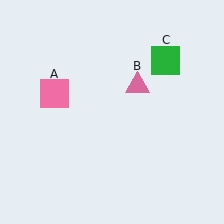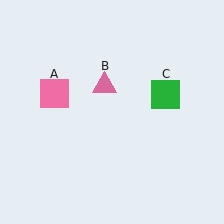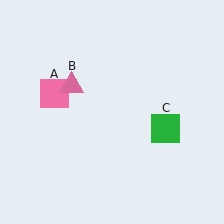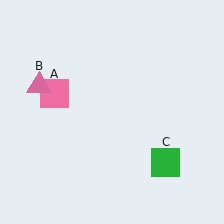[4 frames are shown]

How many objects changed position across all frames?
2 objects changed position: pink triangle (object B), green square (object C).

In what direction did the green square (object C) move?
The green square (object C) moved down.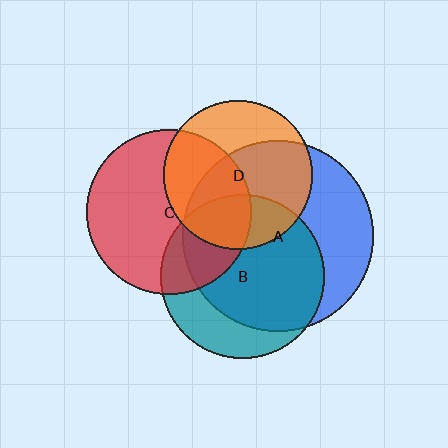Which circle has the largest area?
Circle A (blue).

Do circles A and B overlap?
Yes.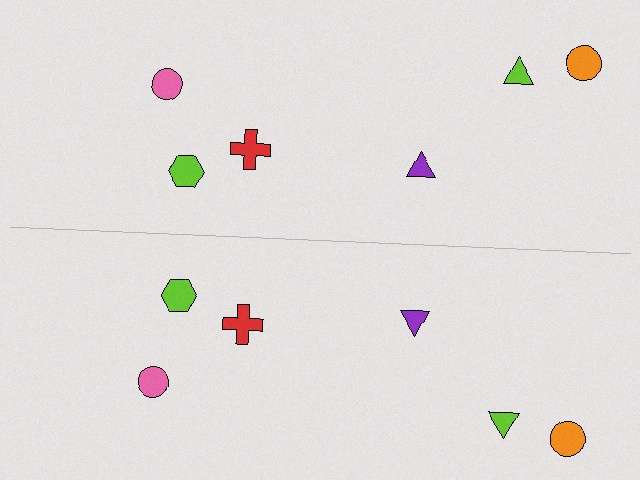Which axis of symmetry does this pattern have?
The pattern has a horizontal axis of symmetry running through the center of the image.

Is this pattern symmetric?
Yes, this pattern has bilateral (reflection) symmetry.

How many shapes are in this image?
There are 12 shapes in this image.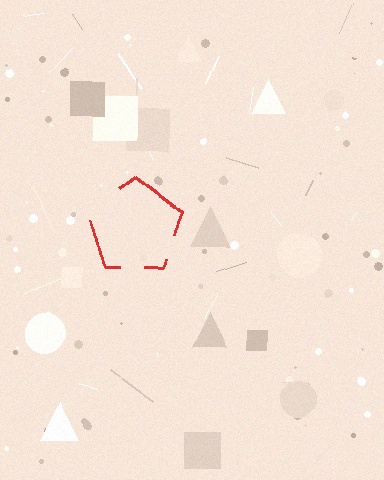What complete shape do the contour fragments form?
The contour fragments form a pentagon.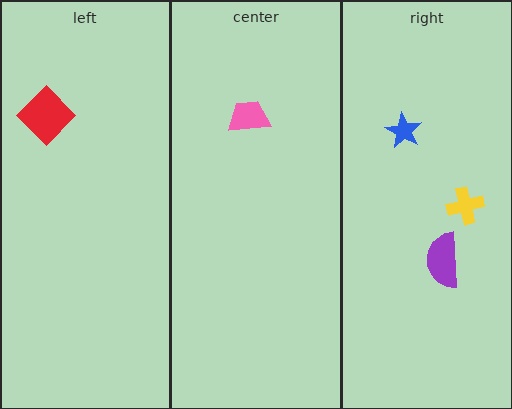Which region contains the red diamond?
The left region.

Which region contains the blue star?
The right region.